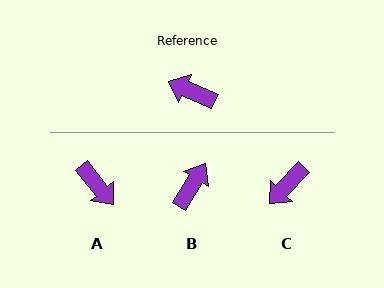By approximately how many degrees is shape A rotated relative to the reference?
Approximately 153 degrees counter-clockwise.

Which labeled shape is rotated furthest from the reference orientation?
A, about 153 degrees away.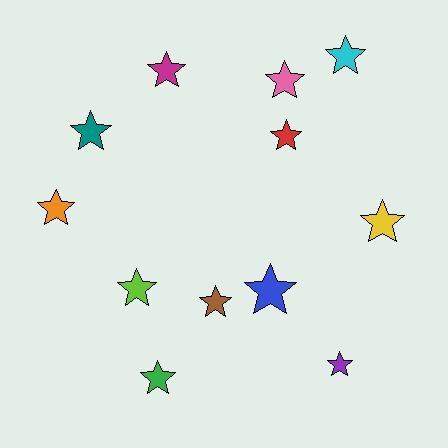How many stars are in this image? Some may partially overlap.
There are 12 stars.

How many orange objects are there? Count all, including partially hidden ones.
There is 1 orange object.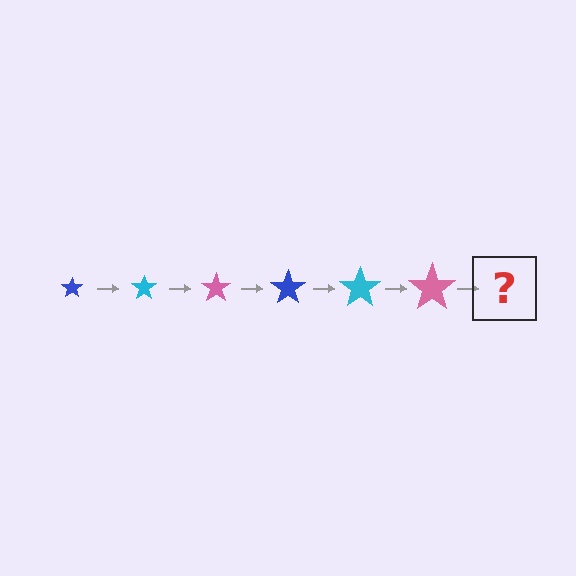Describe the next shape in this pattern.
It should be a blue star, larger than the previous one.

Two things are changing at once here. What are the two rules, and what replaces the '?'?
The two rules are that the star grows larger each step and the color cycles through blue, cyan, and pink. The '?' should be a blue star, larger than the previous one.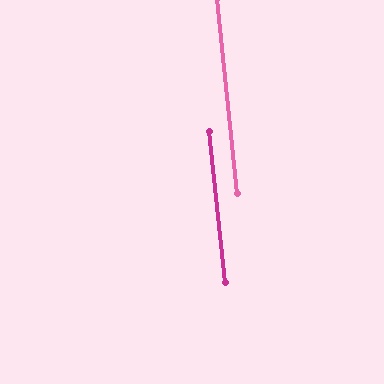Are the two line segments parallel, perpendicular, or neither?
Parallel — their directions differ by only 0.2°.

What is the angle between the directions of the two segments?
Approximately 0 degrees.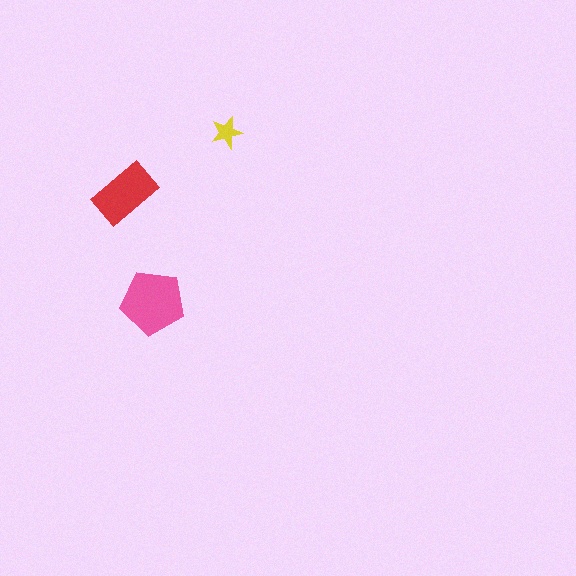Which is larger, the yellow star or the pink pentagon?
The pink pentagon.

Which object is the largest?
The pink pentagon.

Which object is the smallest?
The yellow star.